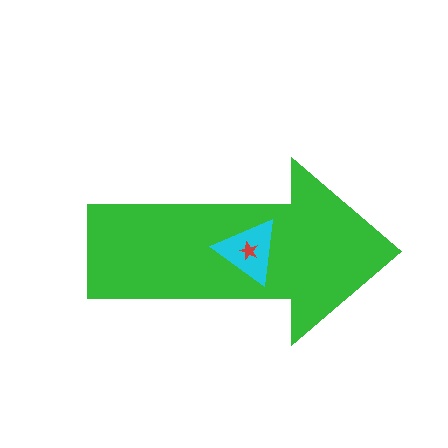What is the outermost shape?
The green arrow.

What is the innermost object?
The red star.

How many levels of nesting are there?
3.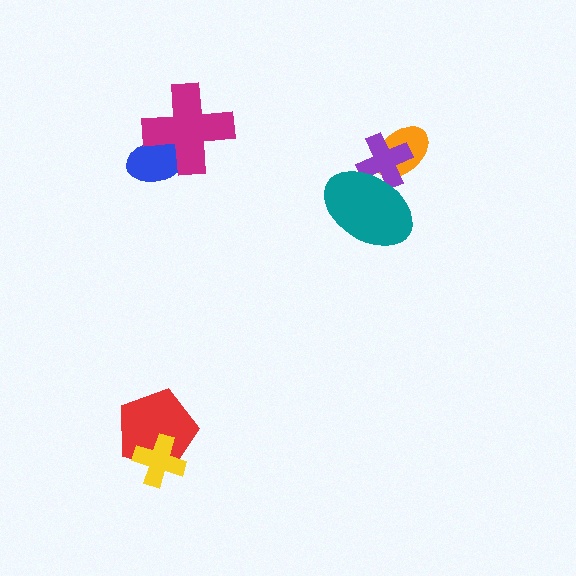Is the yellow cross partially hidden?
No, no other shape covers it.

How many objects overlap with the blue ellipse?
1 object overlaps with the blue ellipse.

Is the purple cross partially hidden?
Yes, it is partially covered by another shape.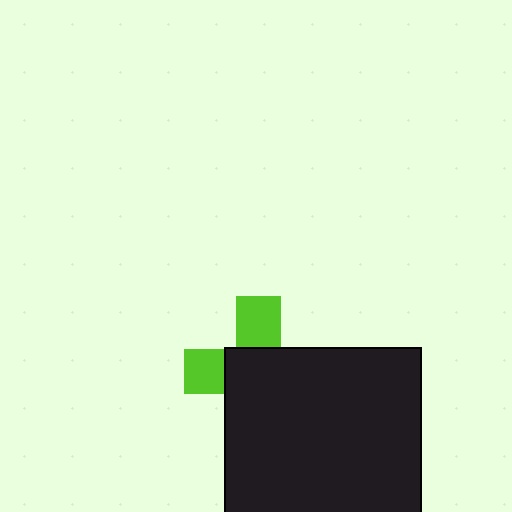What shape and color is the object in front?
The object in front is a black square.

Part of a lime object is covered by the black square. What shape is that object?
It is a cross.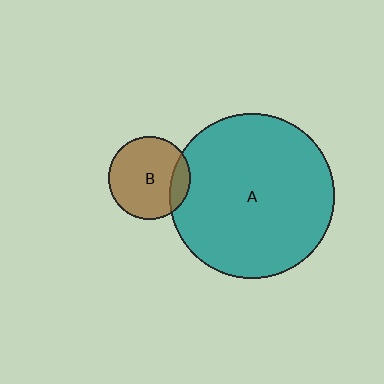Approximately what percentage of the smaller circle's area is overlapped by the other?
Approximately 15%.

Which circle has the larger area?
Circle A (teal).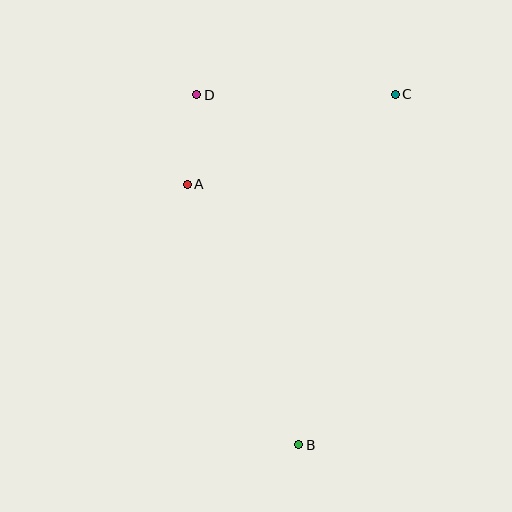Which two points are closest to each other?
Points A and D are closest to each other.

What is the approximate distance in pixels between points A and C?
The distance between A and C is approximately 227 pixels.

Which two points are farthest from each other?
Points B and D are farthest from each other.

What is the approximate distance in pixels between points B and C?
The distance between B and C is approximately 363 pixels.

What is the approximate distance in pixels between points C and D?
The distance between C and D is approximately 199 pixels.